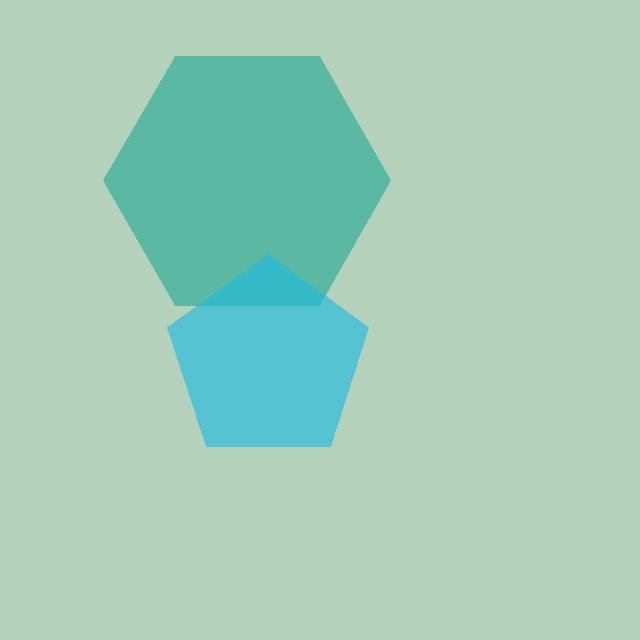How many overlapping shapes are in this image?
There are 2 overlapping shapes in the image.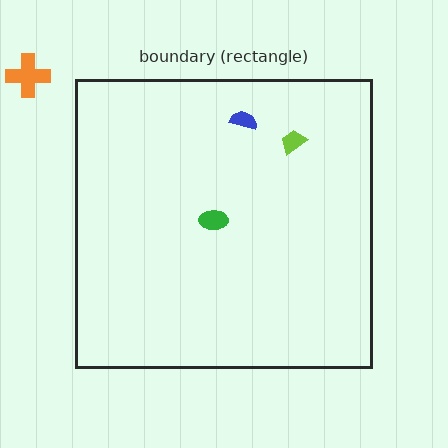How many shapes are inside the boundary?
3 inside, 1 outside.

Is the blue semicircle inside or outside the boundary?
Inside.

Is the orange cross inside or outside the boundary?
Outside.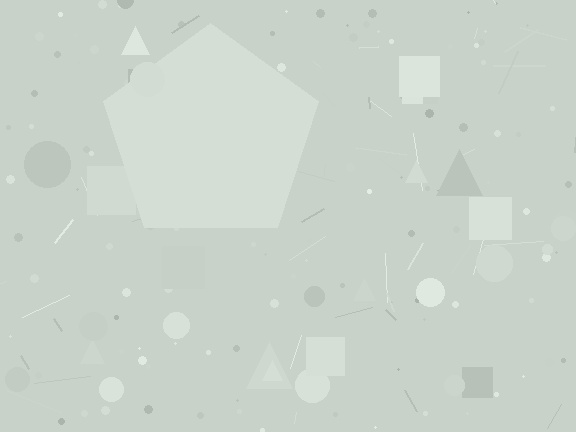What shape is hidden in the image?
A pentagon is hidden in the image.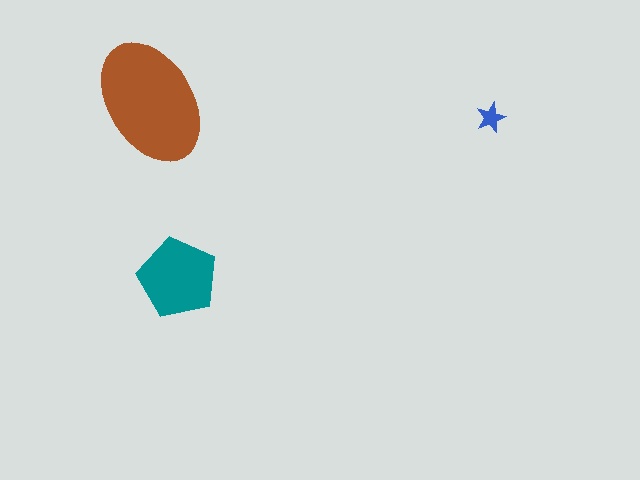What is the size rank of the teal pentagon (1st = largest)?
2nd.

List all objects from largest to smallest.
The brown ellipse, the teal pentagon, the blue star.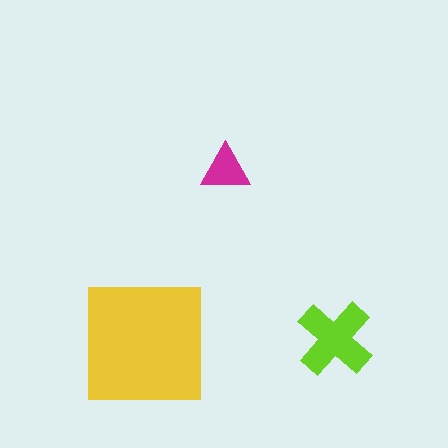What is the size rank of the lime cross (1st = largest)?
2nd.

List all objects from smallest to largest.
The magenta triangle, the lime cross, the yellow square.